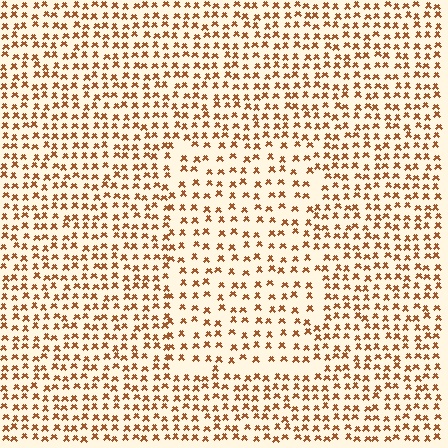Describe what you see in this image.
The image contains small brown elements arranged at two different densities. A rectangle-shaped region is visible where the elements are less densely packed than the surrounding area.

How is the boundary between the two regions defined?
The boundary is defined by a change in element density (approximately 1.6x ratio). All elements are the same color, size, and shape.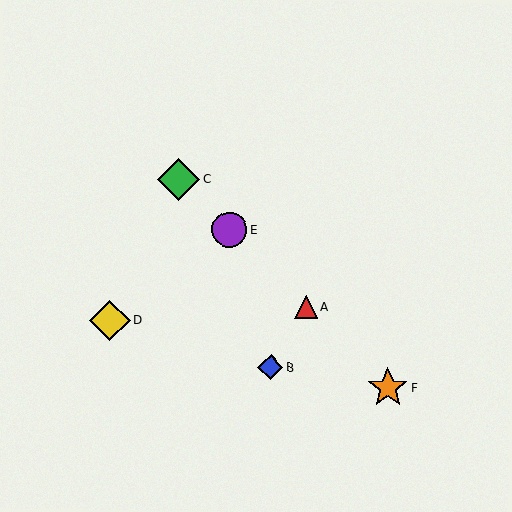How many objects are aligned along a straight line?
4 objects (A, C, E, F) are aligned along a straight line.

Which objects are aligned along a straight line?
Objects A, C, E, F are aligned along a straight line.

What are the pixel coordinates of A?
Object A is at (306, 307).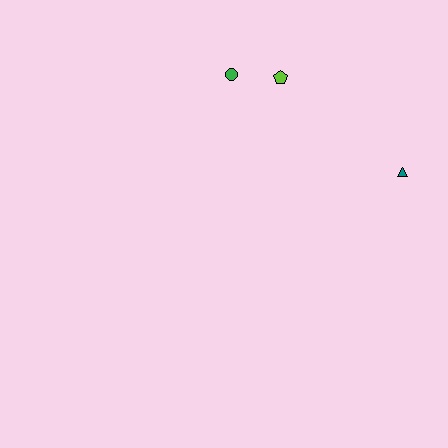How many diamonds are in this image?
There are no diamonds.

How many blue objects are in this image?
There are no blue objects.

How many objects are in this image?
There are 3 objects.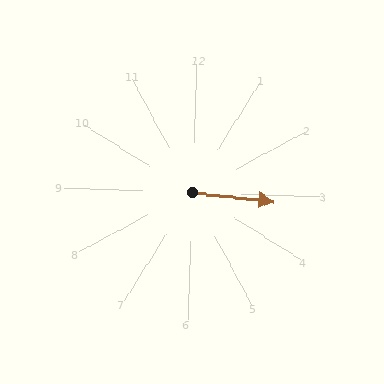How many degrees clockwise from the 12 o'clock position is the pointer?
Approximately 95 degrees.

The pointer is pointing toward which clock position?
Roughly 3 o'clock.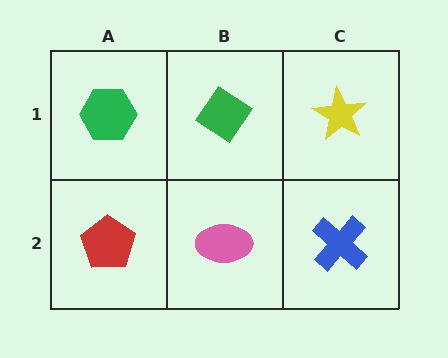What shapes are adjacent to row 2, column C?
A yellow star (row 1, column C), a pink ellipse (row 2, column B).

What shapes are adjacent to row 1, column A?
A red pentagon (row 2, column A), a green diamond (row 1, column B).